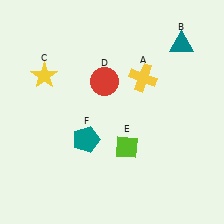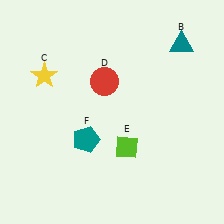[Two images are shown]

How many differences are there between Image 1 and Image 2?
There is 1 difference between the two images.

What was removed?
The yellow cross (A) was removed in Image 2.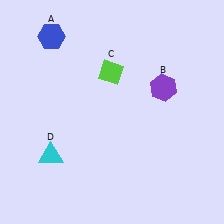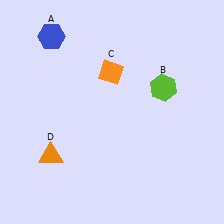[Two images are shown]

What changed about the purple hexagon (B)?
In Image 1, B is purple. In Image 2, it changed to lime.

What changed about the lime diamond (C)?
In Image 1, C is lime. In Image 2, it changed to orange.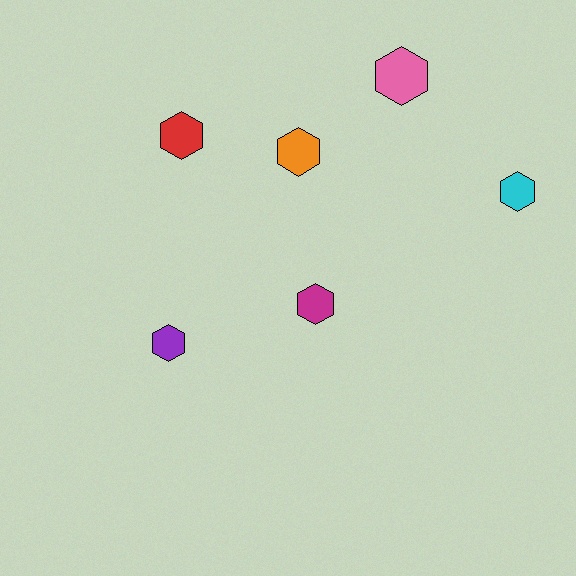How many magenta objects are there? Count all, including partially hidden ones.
There is 1 magenta object.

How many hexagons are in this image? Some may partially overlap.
There are 6 hexagons.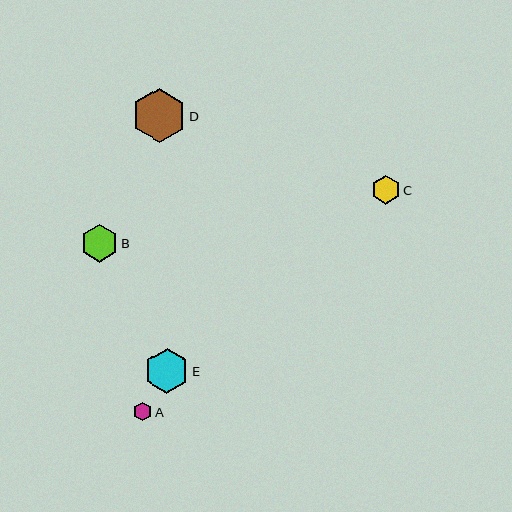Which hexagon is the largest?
Hexagon D is the largest with a size of approximately 54 pixels.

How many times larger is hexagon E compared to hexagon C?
Hexagon E is approximately 1.6 times the size of hexagon C.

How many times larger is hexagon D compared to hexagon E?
Hexagon D is approximately 1.2 times the size of hexagon E.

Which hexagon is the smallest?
Hexagon A is the smallest with a size of approximately 18 pixels.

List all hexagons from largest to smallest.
From largest to smallest: D, E, B, C, A.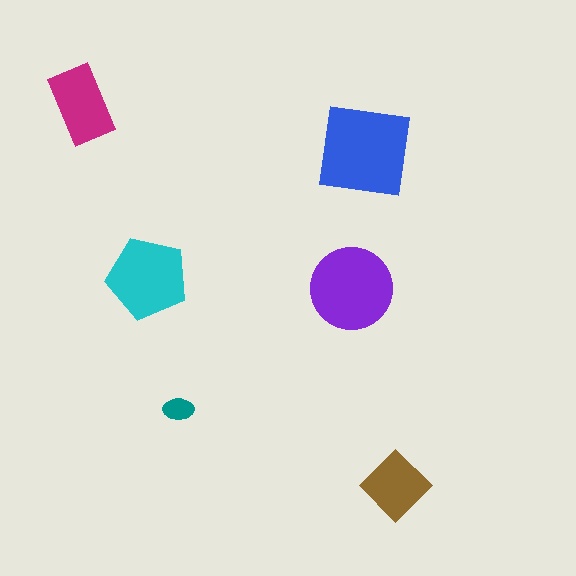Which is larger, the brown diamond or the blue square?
The blue square.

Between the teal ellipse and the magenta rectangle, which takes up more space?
The magenta rectangle.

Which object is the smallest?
The teal ellipse.